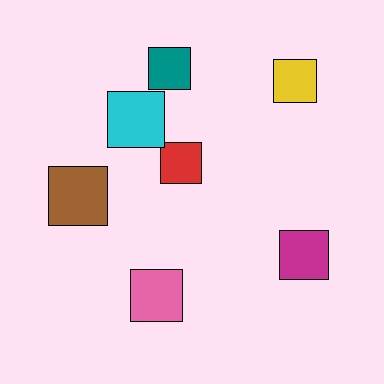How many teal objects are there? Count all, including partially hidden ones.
There is 1 teal object.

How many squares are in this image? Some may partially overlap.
There are 7 squares.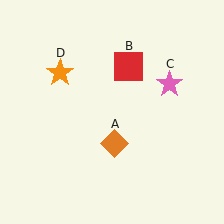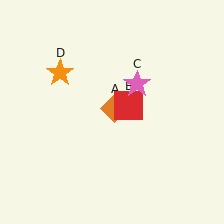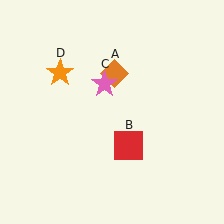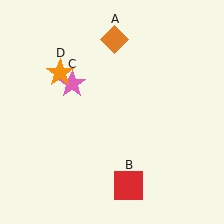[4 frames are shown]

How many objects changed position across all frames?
3 objects changed position: orange diamond (object A), red square (object B), pink star (object C).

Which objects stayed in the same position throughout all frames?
Orange star (object D) remained stationary.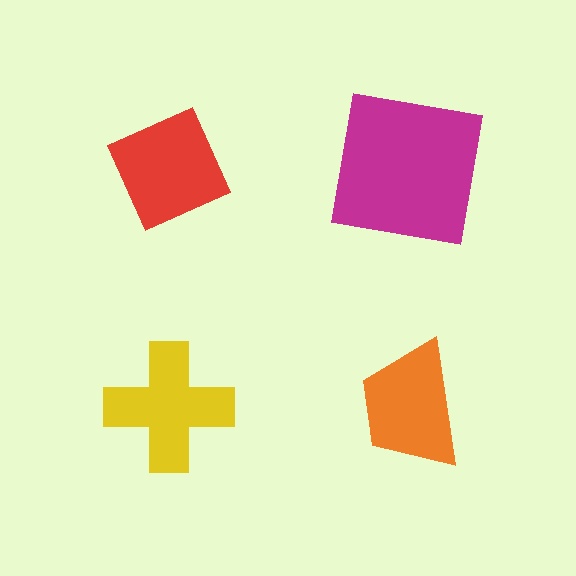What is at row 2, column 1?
A yellow cross.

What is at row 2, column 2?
An orange trapezoid.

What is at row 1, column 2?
A magenta square.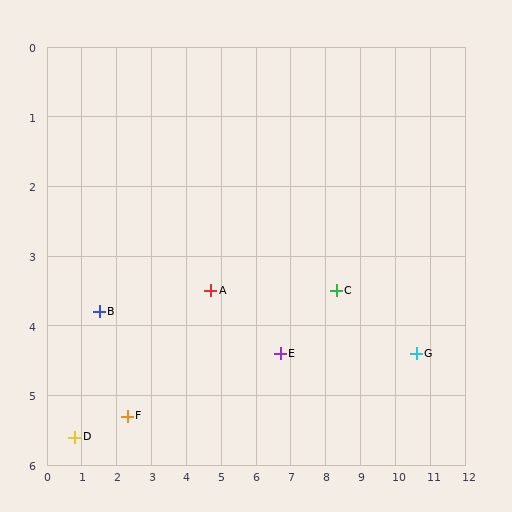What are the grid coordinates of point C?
Point C is at approximately (8.3, 3.5).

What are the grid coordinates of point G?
Point G is at approximately (10.6, 4.4).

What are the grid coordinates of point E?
Point E is at approximately (6.7, 4.4).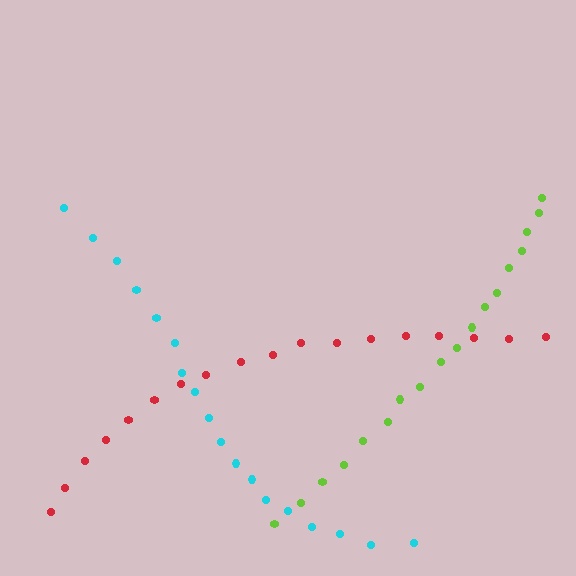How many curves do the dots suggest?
There are 3 distinct paths.